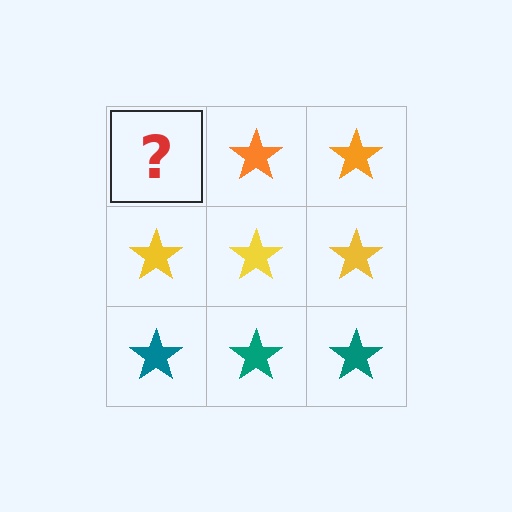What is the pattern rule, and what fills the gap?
The rule is that each row has a consistent color. The gap should be filled with an orange star.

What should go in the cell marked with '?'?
The missing cell should contain an orange star.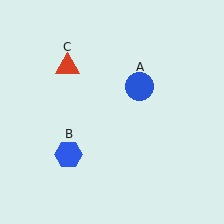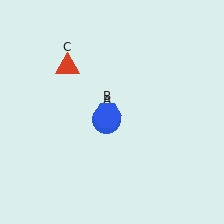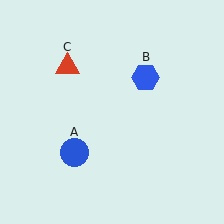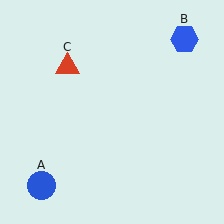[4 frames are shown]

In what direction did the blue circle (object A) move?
The blue circle (object A) moved down and to the left.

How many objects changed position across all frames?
2 objects changed position: blue circle (object A), blue hexagon (object B).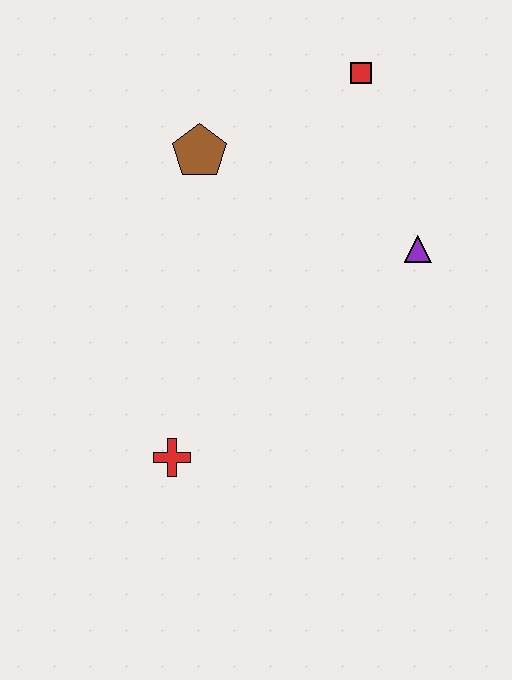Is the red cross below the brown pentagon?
Yes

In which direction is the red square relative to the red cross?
The red square is above the red cross.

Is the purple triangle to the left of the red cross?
No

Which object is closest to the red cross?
The brown pentagon is closest to the red cross.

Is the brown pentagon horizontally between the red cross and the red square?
Yes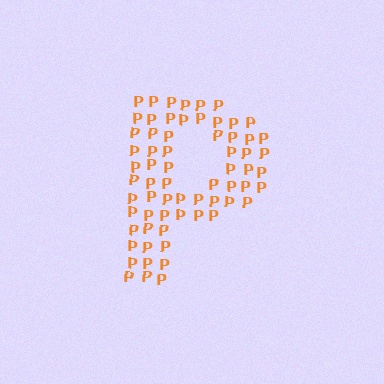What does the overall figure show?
The overall figure shows the letter P.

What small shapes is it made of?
It is made of small letter P's.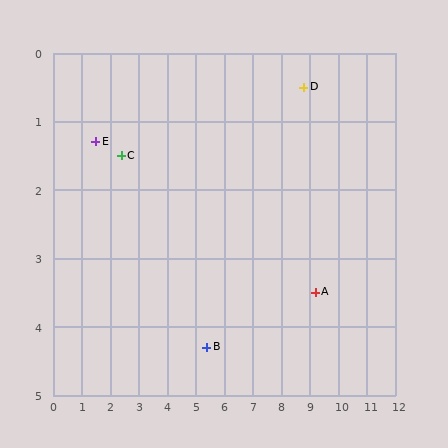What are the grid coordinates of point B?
Point B is at approximately (5.4, 4.3).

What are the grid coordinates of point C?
Point C is at approximately (2.4, 1.5).